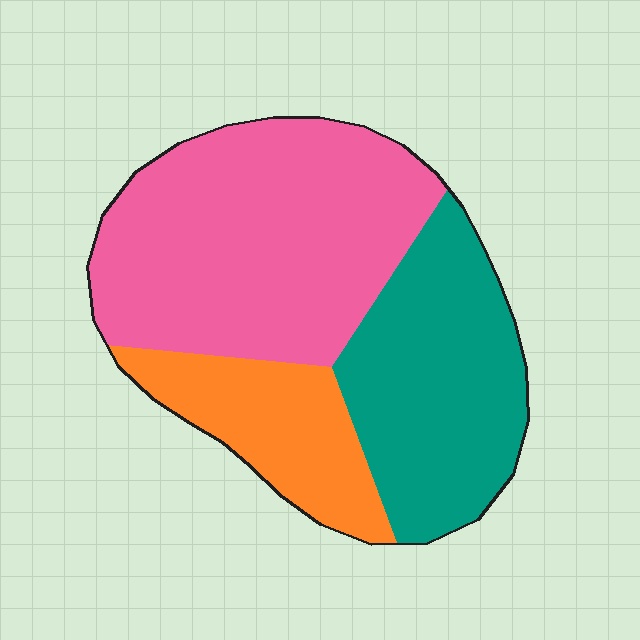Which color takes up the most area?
Pink, at roughly 50%.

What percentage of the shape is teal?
Teal takes up about one third (1/3) of the shape.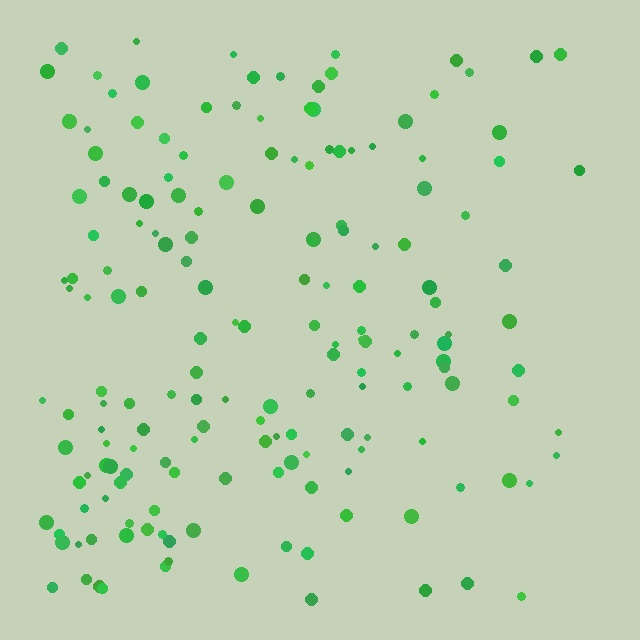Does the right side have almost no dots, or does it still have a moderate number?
Still a moderate number, just noticeably fewer than the left.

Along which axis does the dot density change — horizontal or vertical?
Horizontal.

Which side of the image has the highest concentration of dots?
The left.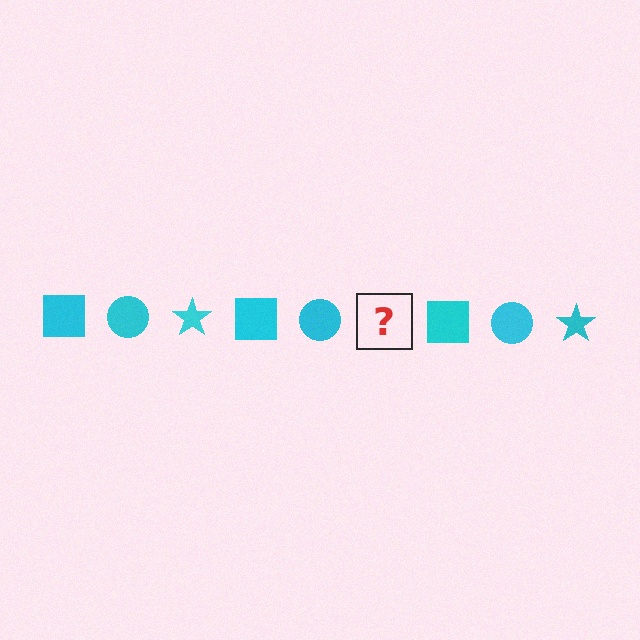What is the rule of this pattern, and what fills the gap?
The rule is that the pattern cycles through square, circle, star shapes in cyan. The gap should be filled with a cyan star.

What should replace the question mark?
The question mark should be replaced with a cyan star.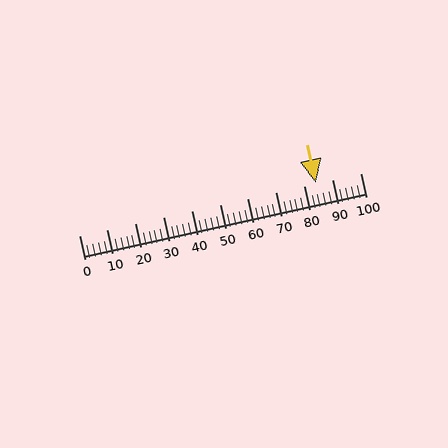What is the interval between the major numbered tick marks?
The major tick marks are spaced 10 units apart.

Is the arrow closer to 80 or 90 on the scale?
The arrow is closer to 80.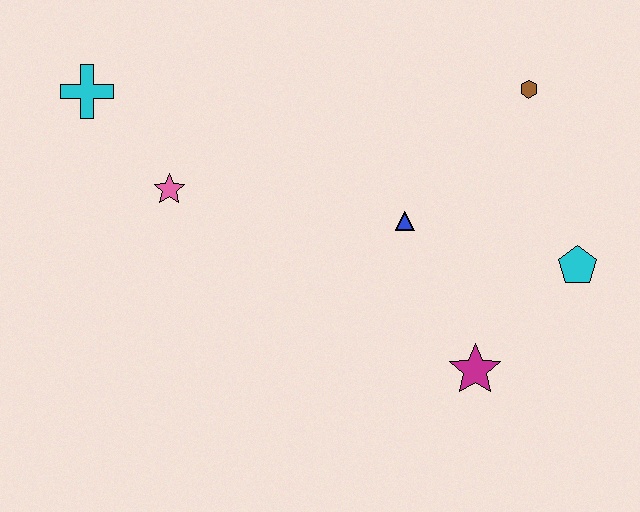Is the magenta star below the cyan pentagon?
Yes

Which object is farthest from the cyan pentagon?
The cyan cross is farthest from the cyan pentagon.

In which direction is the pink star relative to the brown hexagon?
The pink star is to the left of the brown hexagon.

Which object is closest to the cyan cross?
The pink star is closest to the cyan cross.